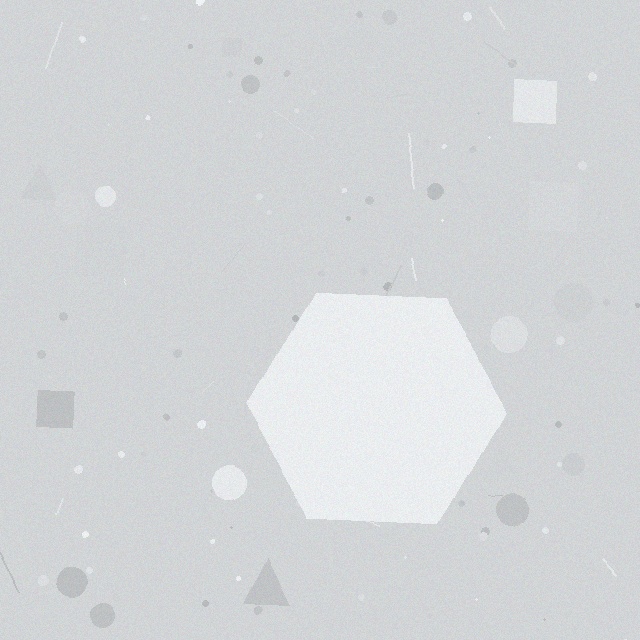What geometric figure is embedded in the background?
A hexagon is embedded in the background.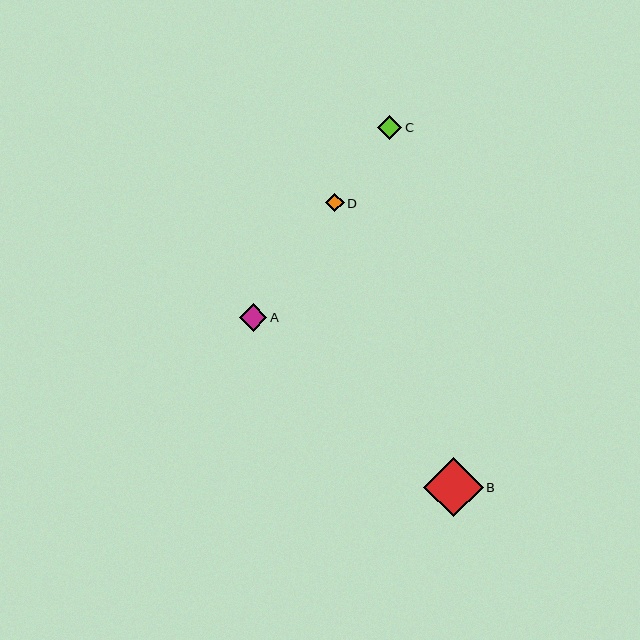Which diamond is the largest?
Diamond B is the largest with a size of approximately 59 pixels.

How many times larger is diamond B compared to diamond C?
Diamond B is approximately 2.4 times the size of diamond C.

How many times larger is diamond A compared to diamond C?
Diamond A is approximately 1.1 times the size of diamond C.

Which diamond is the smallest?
Diamond D is the smallest with a size of approximately 18 pixels.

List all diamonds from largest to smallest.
From largest to smallest: B, A, C, D.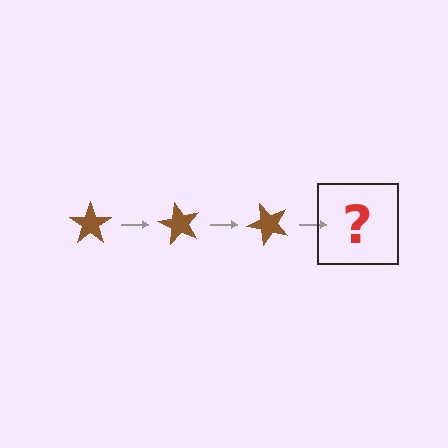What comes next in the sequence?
The next element should be a brown star rotated 180 degrees.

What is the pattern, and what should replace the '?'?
The pattern is that the star rotates 60 degrees each step. The '?' should be a brown star rotated 180 degrees.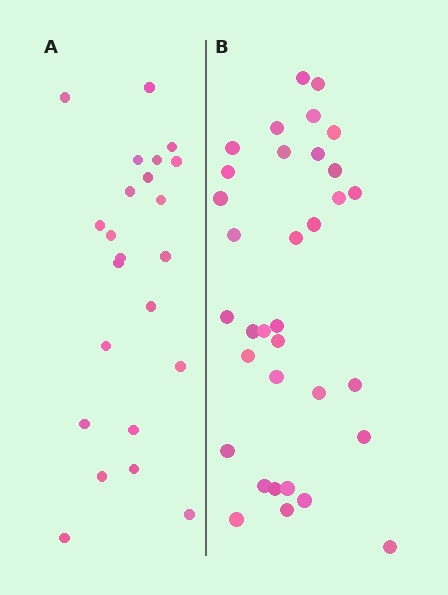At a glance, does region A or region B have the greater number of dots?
Region B (the right region) has more dots.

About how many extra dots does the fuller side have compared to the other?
Region B has roughly 12 or so more dots than region A.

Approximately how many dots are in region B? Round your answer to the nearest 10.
About 30 dots. (The exact count is 34, which rounds to 30.)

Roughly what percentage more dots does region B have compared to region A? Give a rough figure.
About 50% more.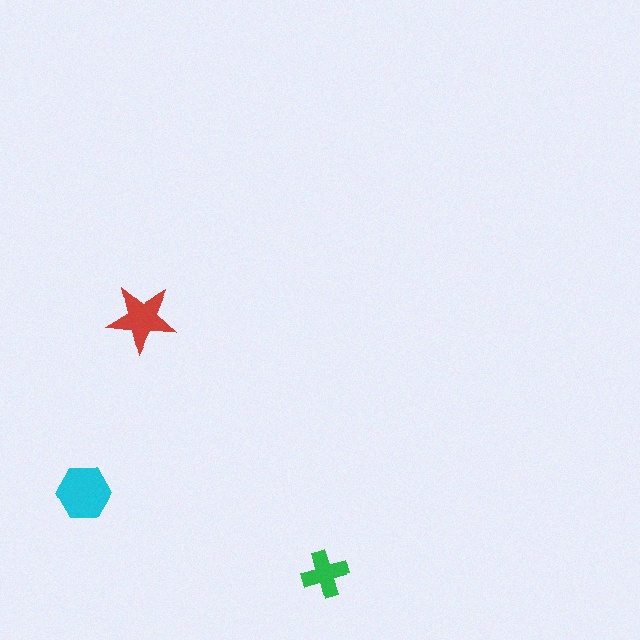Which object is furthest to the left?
The cyan hexagon is leftmost.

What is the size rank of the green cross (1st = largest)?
3rd.